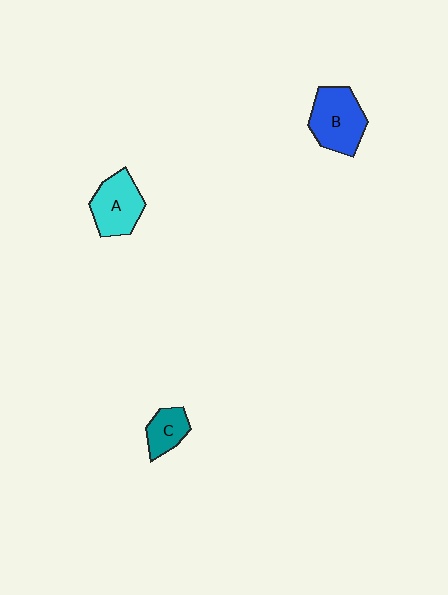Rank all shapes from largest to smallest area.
From largest to smallest: B (blue), A (cyan), C (teal).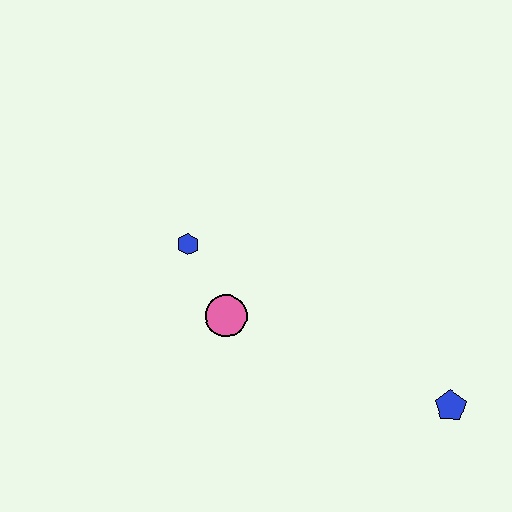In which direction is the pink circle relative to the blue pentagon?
The pink circle is to the left of the blue pentagon.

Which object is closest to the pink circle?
The blue hexagon is closest to the pink circle.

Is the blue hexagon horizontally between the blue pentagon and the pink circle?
No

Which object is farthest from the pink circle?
The blue pentagon is farthest from the pink circle.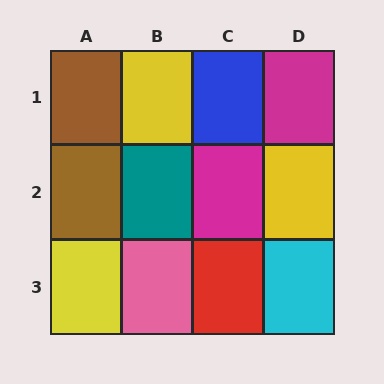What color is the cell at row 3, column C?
Red.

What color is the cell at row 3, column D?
Cyan.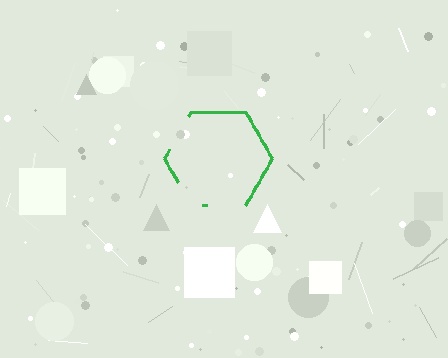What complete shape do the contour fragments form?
The contour fragments form a hexagon.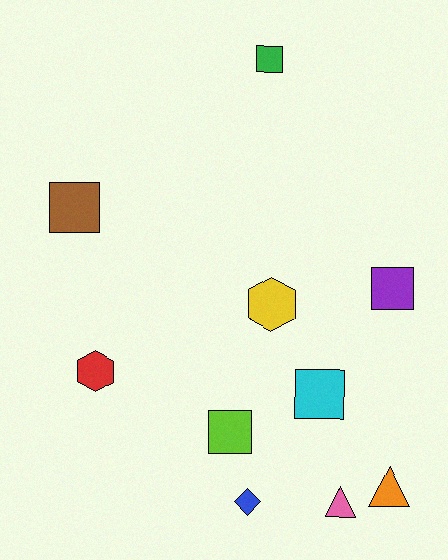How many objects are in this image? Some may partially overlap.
There are 10 objects.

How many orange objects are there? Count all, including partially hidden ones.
There is 1 orange object.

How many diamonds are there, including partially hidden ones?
There is 1 diamond.